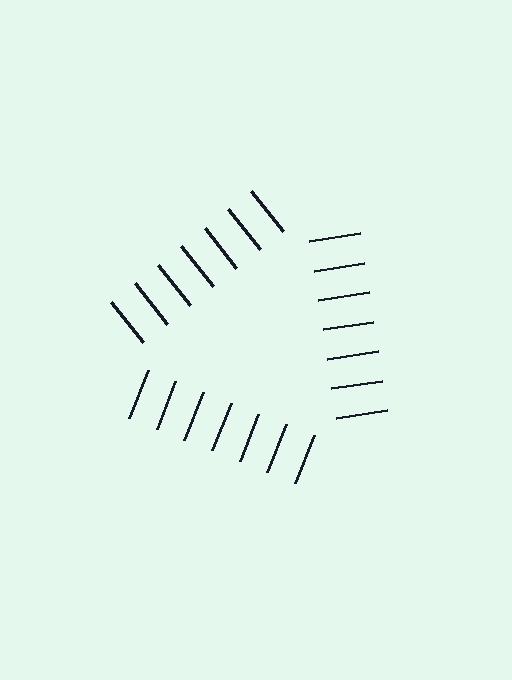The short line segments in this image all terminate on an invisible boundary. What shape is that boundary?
An illusory triangle — the line segments terminate on its edges but no continuous stroke is drawn.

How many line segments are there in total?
21 — 7 along each of the 3 edges.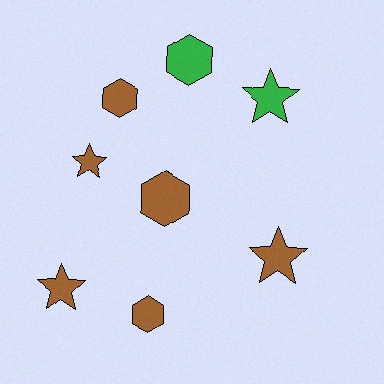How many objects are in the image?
There are 8 objects.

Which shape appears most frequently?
Star, with 4 objects.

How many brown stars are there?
There are 3 brown stars.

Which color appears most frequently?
Brown, with 6 objects.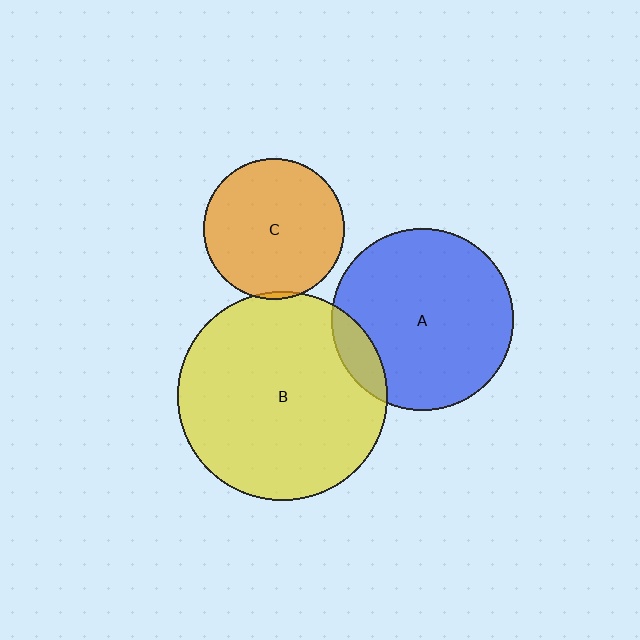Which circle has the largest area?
Circle B (yellow).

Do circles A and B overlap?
Yes.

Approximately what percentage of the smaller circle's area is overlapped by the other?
Approximately 10%.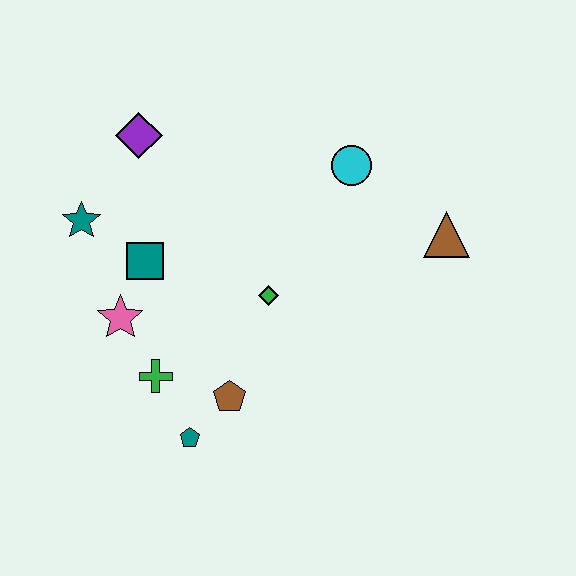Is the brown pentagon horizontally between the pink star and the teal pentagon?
No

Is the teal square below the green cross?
No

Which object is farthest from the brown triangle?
The teal star is farthest from the brown triangle.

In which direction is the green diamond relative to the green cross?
The green diamond is to the right of the green cross.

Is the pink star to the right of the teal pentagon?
No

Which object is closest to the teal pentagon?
The brown pentagon is closest to the teal pentagon.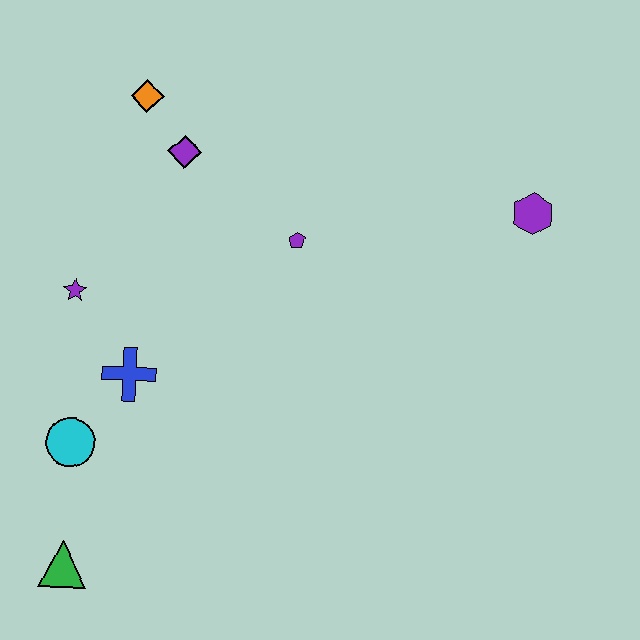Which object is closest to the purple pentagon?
The purple diamond is closest to the purple pentagon.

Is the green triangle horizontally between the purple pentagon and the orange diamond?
No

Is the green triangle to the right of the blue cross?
No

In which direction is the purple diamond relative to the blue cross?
The purple diamond is above the blue cross.